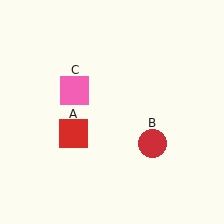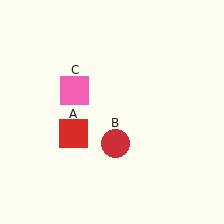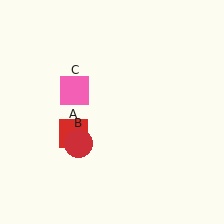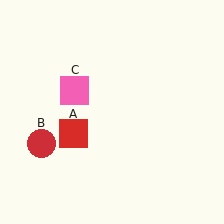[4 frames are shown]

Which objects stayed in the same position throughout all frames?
Red square (object A) and pink square (object C) remained stationary.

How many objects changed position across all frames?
1 object changed position: red circle (object B).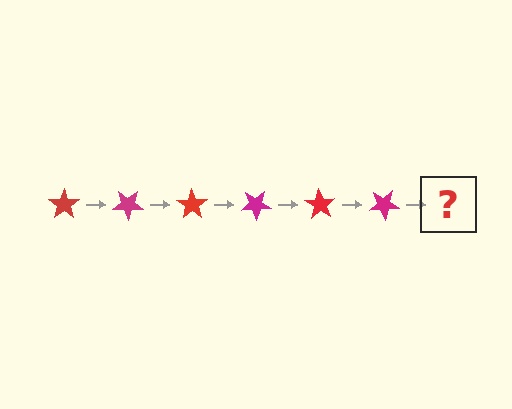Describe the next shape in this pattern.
It should be a red star, rotated 210 degrees from the start.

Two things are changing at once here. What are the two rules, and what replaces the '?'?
The two rules are that it rotates 35 degrees each step and the color cycles through red and magenta. The '?' should be a red star, rotated 210 degrees from the start.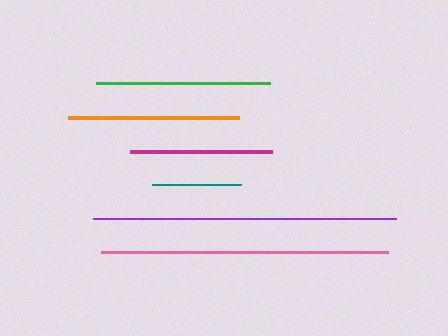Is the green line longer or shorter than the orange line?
The green line is longer than the orange line.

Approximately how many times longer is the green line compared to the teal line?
The green line is approximately 2.0 times the length of the teal line.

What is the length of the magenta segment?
The magenta segment is approximately 143 pixels long.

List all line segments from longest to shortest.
From longest to shortest: purple, pink, green, orange, magenta, teal.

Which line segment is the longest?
The purple line is the longest at approximately 303 pixels.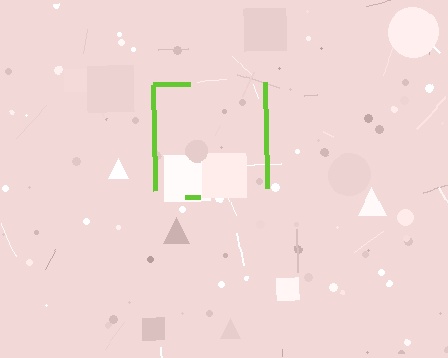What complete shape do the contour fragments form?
The contour fragments form a square.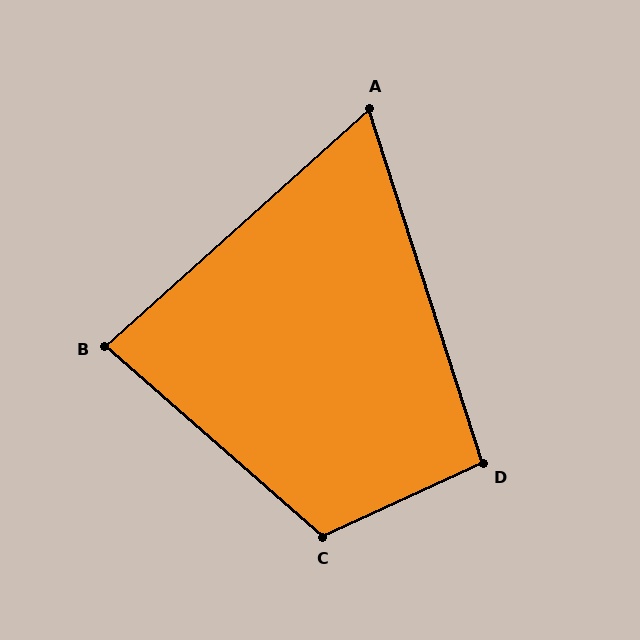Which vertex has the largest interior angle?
C, at approximately 114 degrees.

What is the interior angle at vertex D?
Approximately 97 degrees (obtuse).